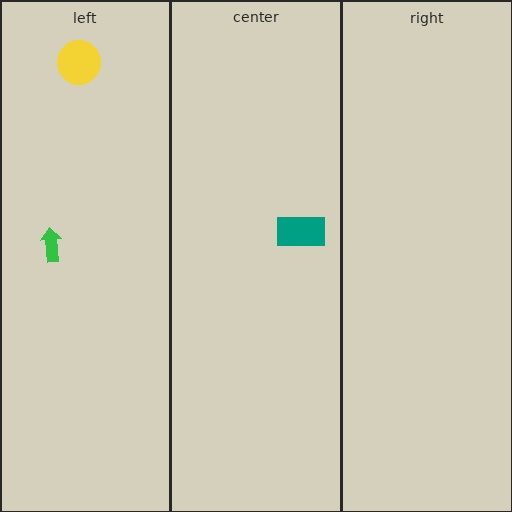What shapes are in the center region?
The teal rectangle.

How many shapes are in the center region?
1.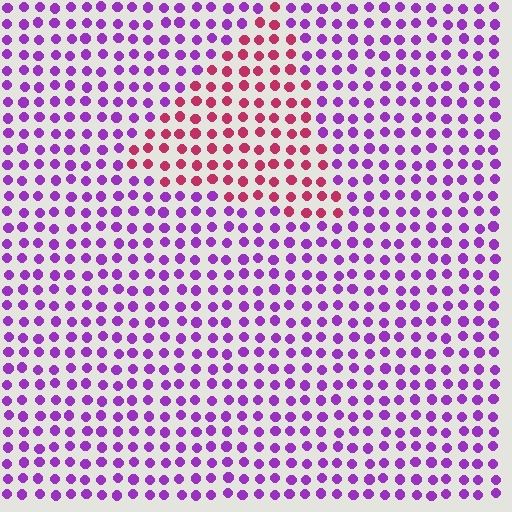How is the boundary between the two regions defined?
The boundary is defined purely by a slight shift in hue (about 54 degrees). Spacing, size, and orientation are identical on both sides.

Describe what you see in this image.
The image is filled with small purple elements in a uniform arrangement. A triangle-shaped region is visible where the elements are tinted to a slightly different hue, forming a subtle color boundary.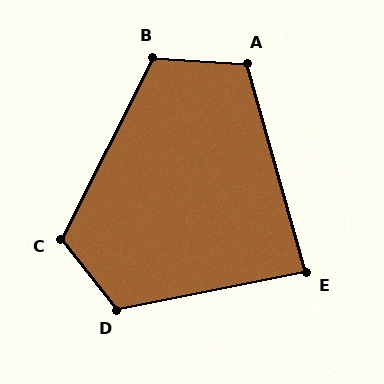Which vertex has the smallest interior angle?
E, at approximately 85 degrees.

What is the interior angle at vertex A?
Approximately 109 degrees (obtuse).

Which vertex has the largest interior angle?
D, at approximately 118 degrees.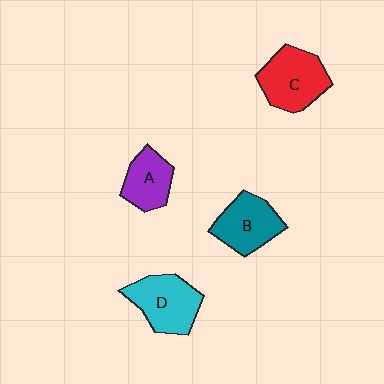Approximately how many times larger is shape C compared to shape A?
Approximately 1.5 times.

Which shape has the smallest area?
Shape A (purple).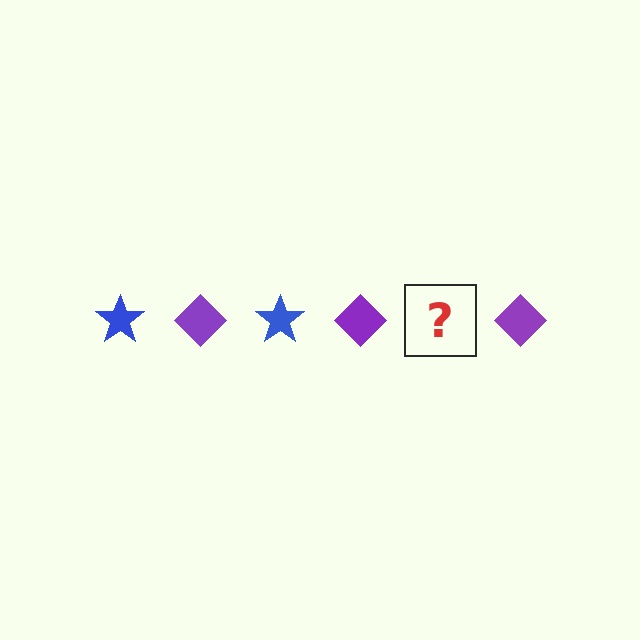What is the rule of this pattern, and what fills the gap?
The rule is that the pattern alternates between blue star and purple diamond. The gap should be filled with a blue star.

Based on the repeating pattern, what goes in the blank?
The blank should be a blue star.